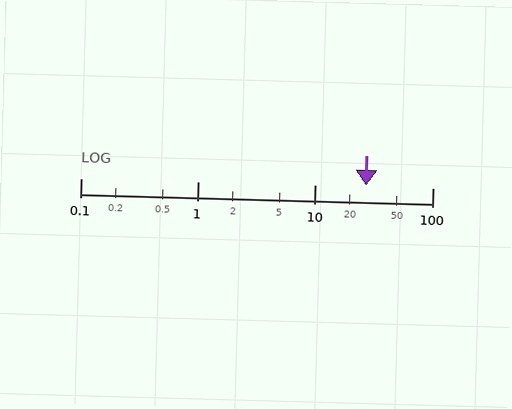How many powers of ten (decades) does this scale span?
The scale spans 3 decades, from 0.1 to 100.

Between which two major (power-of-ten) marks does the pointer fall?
The pointer is between 10 and 100.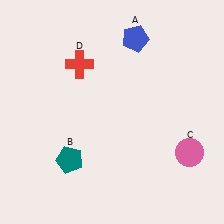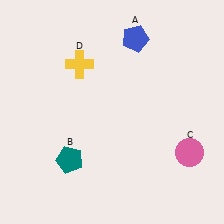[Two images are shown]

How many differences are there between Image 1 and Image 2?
There is 1 difference between the two images.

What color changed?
The cross (D) changed from red in Image 1 to yellow in Image 2.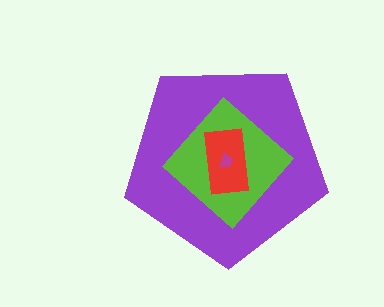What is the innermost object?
The magenta trapezoid.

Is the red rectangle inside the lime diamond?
Yes.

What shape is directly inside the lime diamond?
The red rectangle.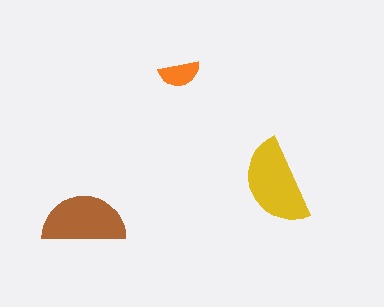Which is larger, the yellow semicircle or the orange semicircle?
The yellow one.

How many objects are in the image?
There are 3 objects in the image.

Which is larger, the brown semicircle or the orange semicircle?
The brown one.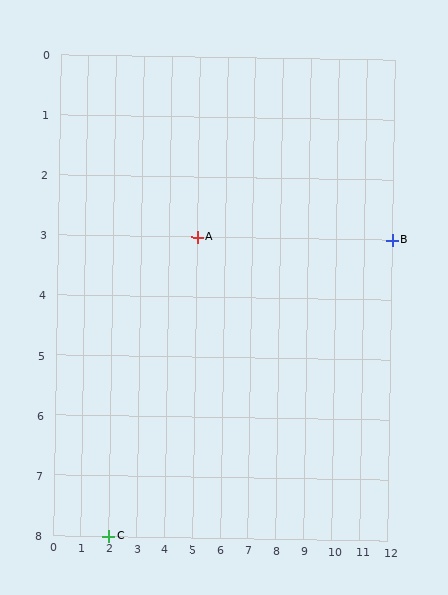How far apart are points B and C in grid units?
Points B and C are 10 columns and 5 rows apart (about 11.2 grid units diagonally).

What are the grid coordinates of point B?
Point B is at grid coordinates (12, 3).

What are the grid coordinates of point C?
Point C is at grid coordinates (2, 8).